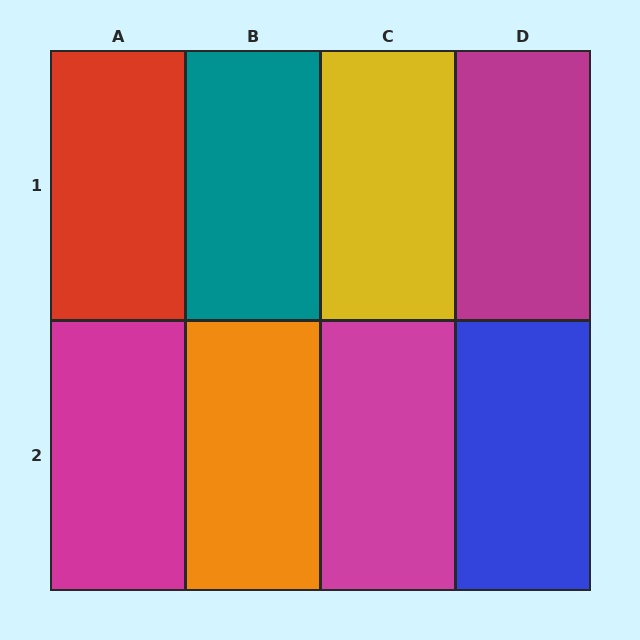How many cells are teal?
1 cell is teal.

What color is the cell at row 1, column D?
Magenta.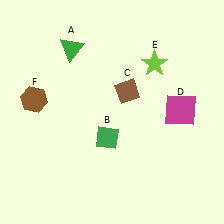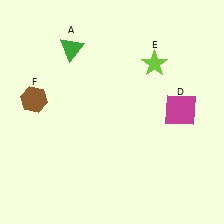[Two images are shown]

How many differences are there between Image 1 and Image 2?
There are 2 differences between the two images.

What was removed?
The brown diamond (C), the green diamond (B) were removed in Image 2.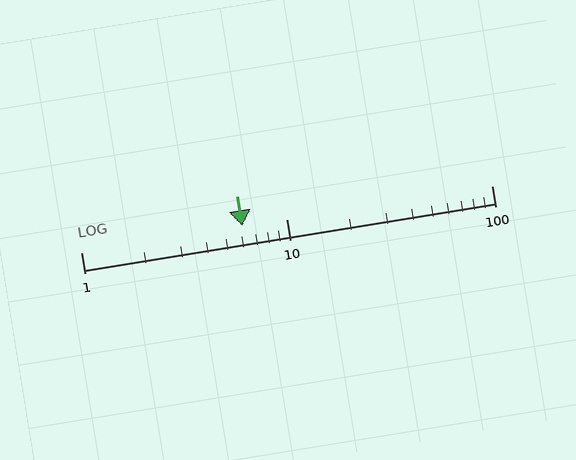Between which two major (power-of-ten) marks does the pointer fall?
The pointer is between 1 and 10.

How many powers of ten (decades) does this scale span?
The scale spans 2 decades, from 1 to 100.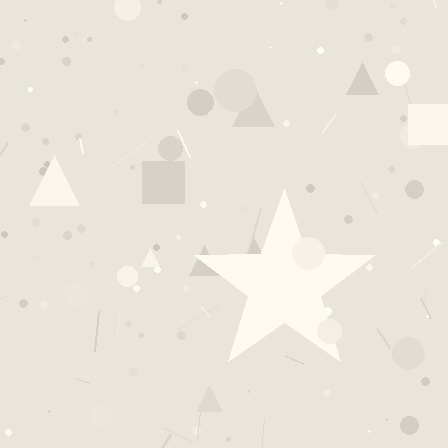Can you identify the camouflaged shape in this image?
The camouflaged shape is a star.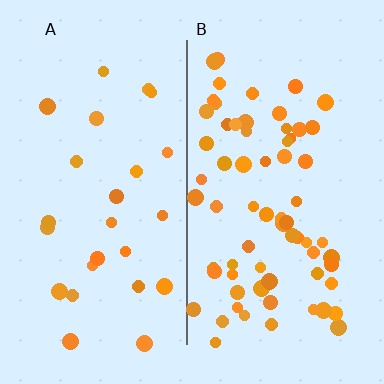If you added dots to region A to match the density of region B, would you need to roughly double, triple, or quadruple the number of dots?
Approximately triple.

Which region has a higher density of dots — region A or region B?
B (the right).